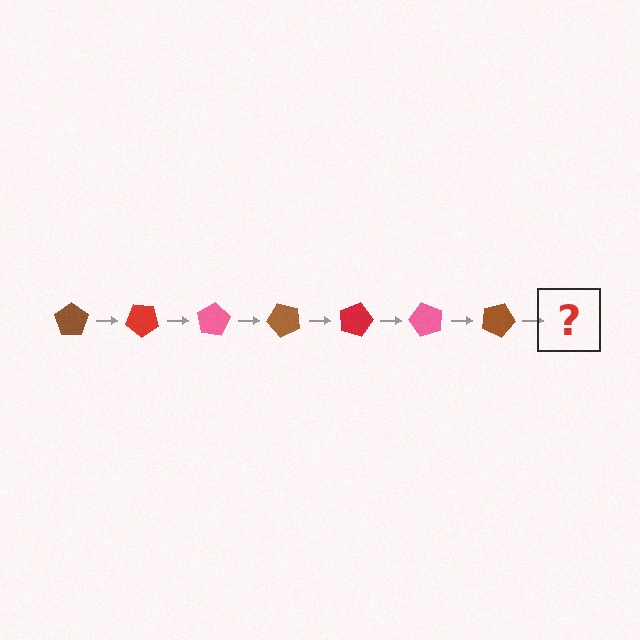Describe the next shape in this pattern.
It should be a red pentagon, rotated 280 degrees from the start.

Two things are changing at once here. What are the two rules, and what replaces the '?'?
The two rules are that it rotates 40 degrees each step and the color cycles through brown, red, and pink. The '?' should be a red pentagon, rotated 280 degrees from the start.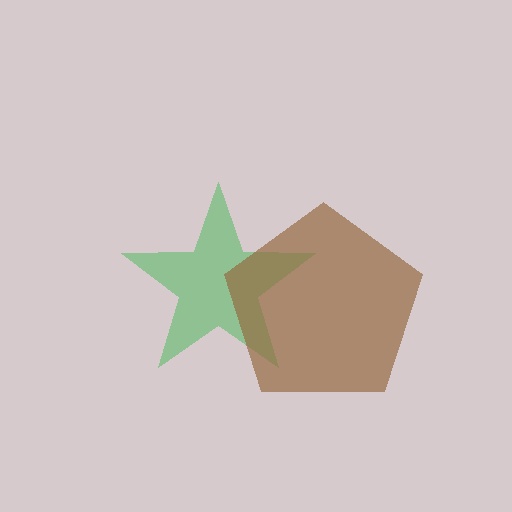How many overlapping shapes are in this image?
There are 2 overlapping shapes in the image.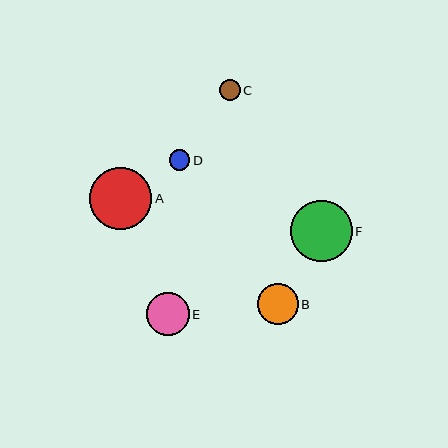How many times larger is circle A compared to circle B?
Circle A is approximately 1.5 times the size of circle B.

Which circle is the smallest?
Circle D is the smallest with a size of approximately 21 pixels.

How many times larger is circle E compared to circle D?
Circle E is approximately 2.1 times the size of circle D.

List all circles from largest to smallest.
From largest to smallest: A, F, E, B, C, D.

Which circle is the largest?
Circle A is the largest with a size of approximately 63 pixels.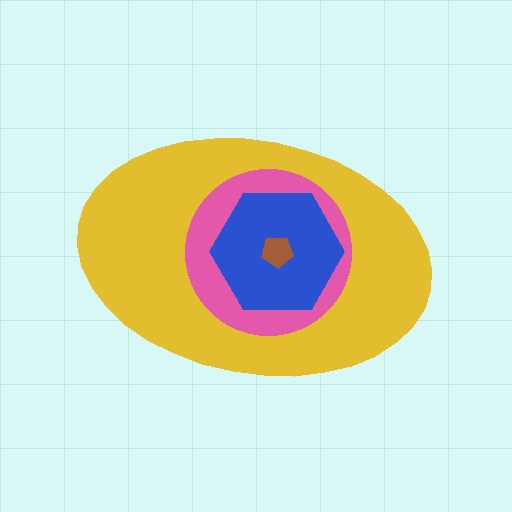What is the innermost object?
The brown pentagon.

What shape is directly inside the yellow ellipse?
The pink circle.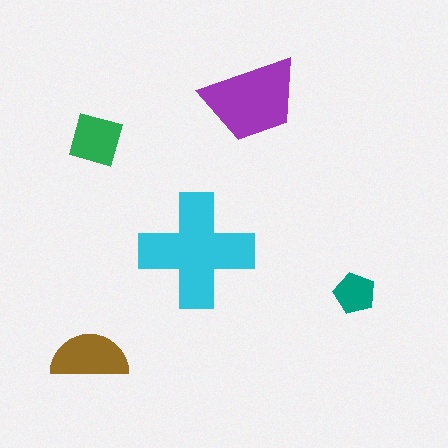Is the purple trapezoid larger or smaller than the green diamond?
Larger.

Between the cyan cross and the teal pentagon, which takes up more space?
The cyan cross.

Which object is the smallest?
The teal pentagon.